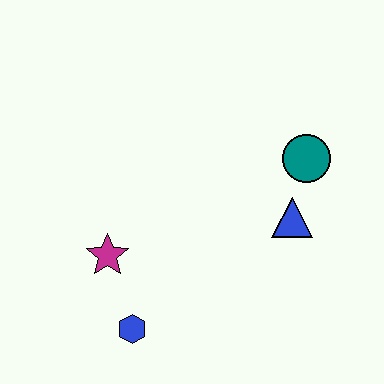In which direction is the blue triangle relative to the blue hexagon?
The blue triangle is to the right of the blue hexagon.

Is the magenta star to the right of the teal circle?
No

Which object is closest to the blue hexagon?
The magenta star is closest to the blue hexagon.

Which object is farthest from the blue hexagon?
The teal circle is farthest from the blue hexagon.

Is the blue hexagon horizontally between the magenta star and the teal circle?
Yes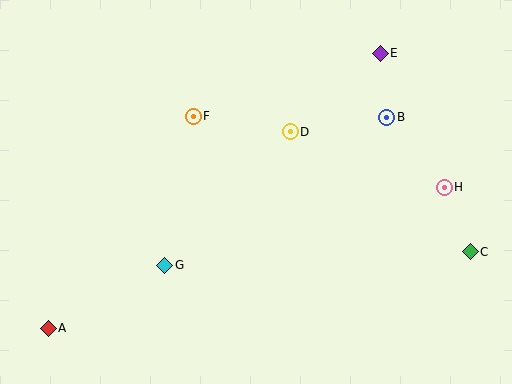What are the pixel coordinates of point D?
Point D is at (290, 132).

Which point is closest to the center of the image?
Point D at (290, 132) is closest to the center.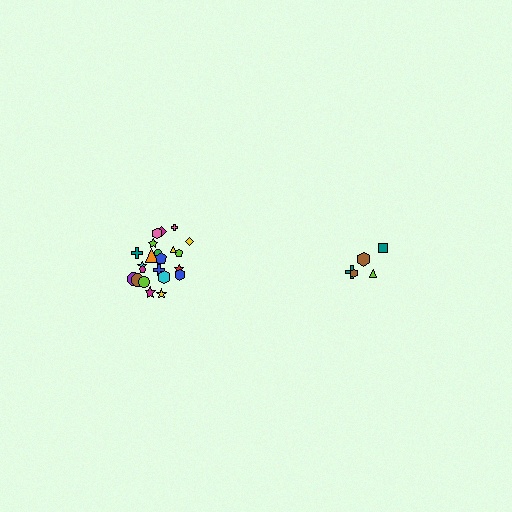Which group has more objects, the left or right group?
The left group.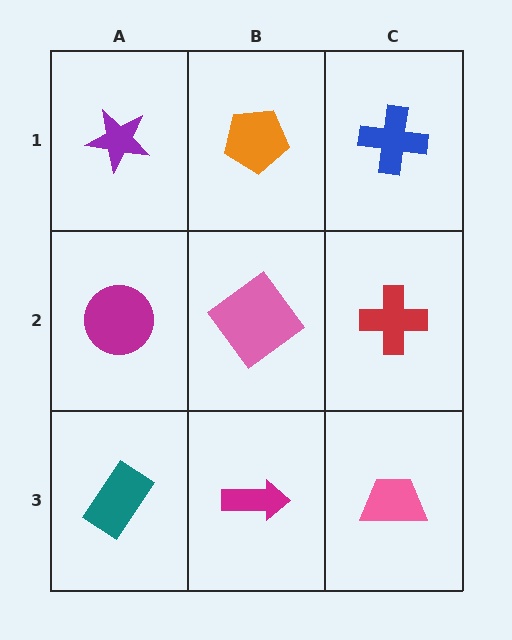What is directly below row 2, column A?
A teal rectangle.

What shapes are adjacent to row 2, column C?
A blue cross (row 1, column C), a pink trapezoid (row 3, column C), a pink diamond (row 2, column B).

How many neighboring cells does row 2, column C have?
3.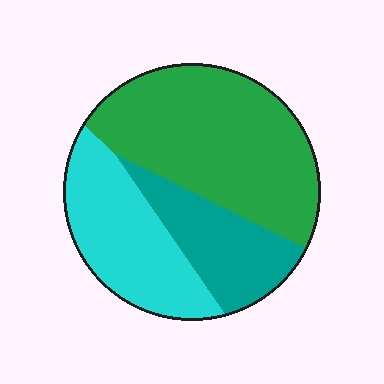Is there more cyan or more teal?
Cyan.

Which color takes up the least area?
Teal, at roughly 20%.